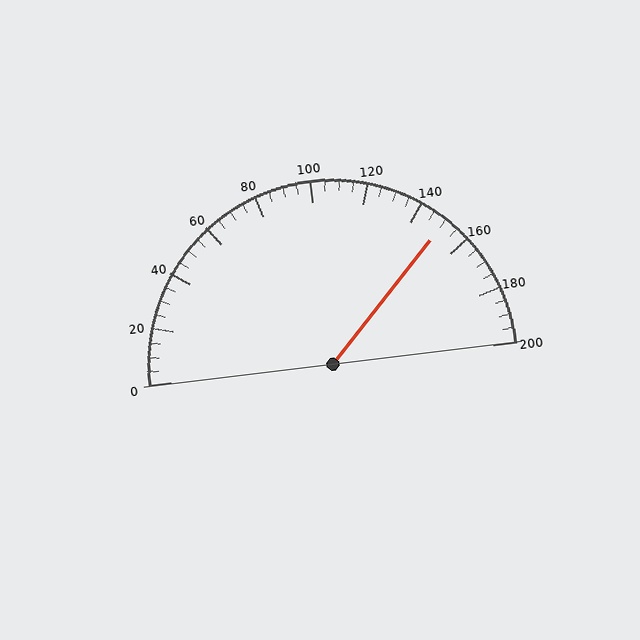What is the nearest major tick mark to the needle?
The nearest major tick mark is 160.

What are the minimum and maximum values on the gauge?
The gauge ranges from 0 to 200.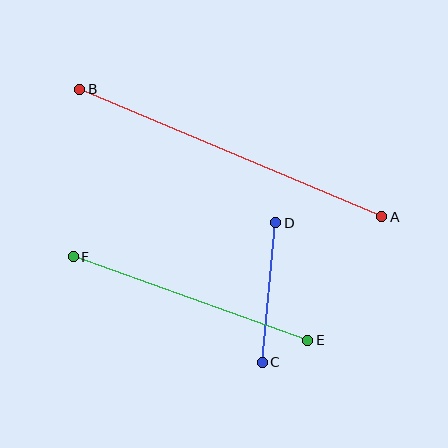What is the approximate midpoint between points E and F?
The midpoint is at approximately (191, 299) pixels.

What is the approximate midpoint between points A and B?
The midpoint is at approximately (231, 153) pixels.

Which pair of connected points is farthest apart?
Points A and B are farthest apart.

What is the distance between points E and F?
The distance is approximately 249 pixels.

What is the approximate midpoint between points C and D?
The midpoint is at approximately (269, 292) pixels.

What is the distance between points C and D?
The distance is approximately 140 pixels.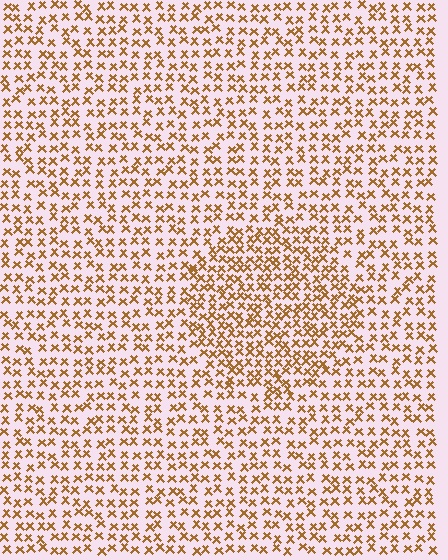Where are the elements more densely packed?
The elements are more densely packed inside the circle boundary.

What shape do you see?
I see a circle.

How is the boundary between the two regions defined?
The boundary is defined by a change in element density (approximately 1.6x ratio). All elements are the same color, size, and shape.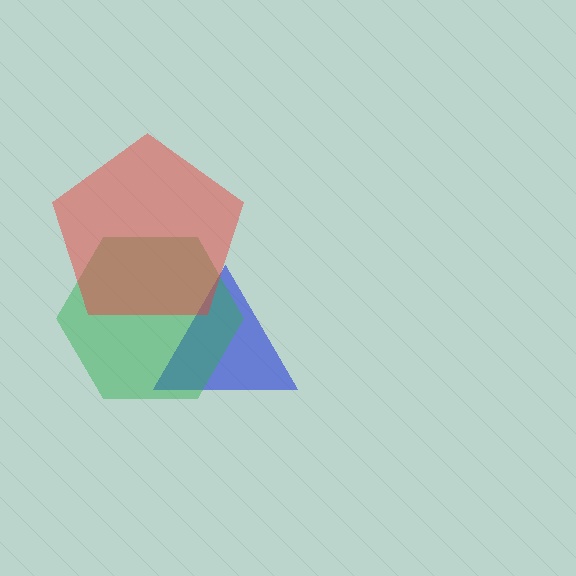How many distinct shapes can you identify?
There are 3 distinct shapes: a blue triangle, a green hexagon, a red pentagon.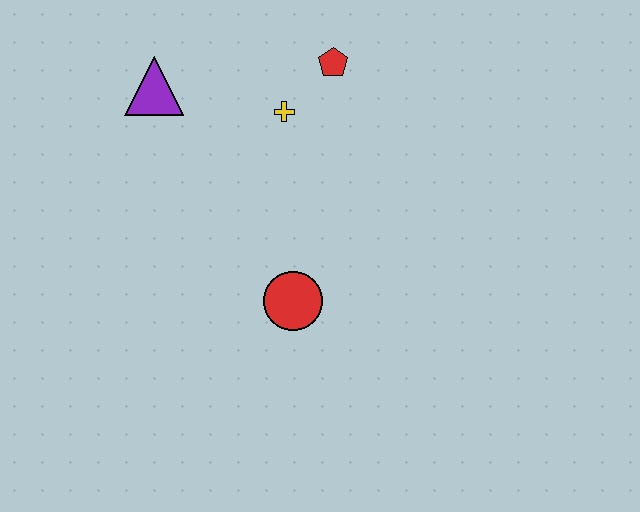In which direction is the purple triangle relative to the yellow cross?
The purple triangle is to the left of the yellow cross.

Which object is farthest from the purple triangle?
The red circle is farthest from the purple triangle.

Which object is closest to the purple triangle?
The yellow cross is closest to the purple triangle.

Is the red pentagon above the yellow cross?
Yes